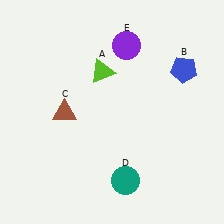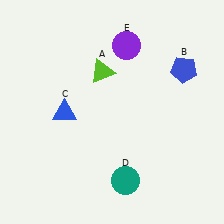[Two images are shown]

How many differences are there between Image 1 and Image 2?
There is 1 difference between the two images.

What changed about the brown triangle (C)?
In Image 1, C is brown. In Image 2, it changed to blue.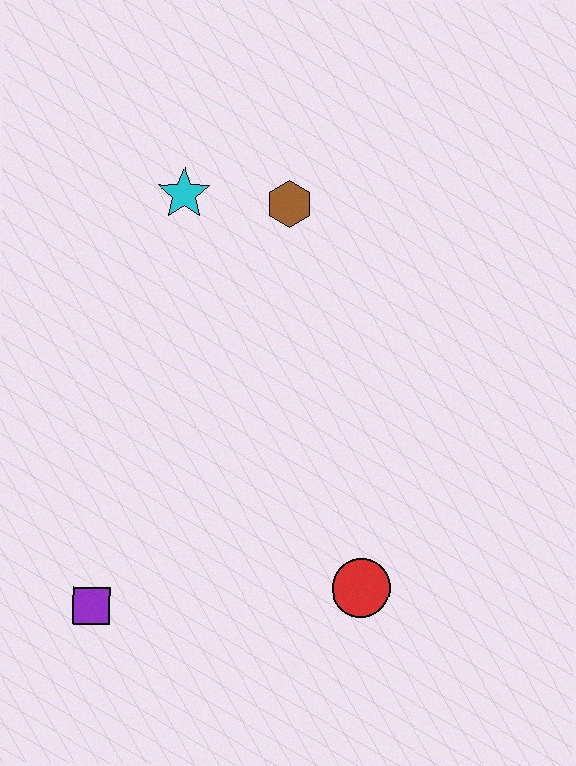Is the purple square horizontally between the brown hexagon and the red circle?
No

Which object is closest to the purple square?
The red circle is closest to the purple square.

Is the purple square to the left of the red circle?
Yes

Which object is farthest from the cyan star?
The red circle is farthest from the cyan star.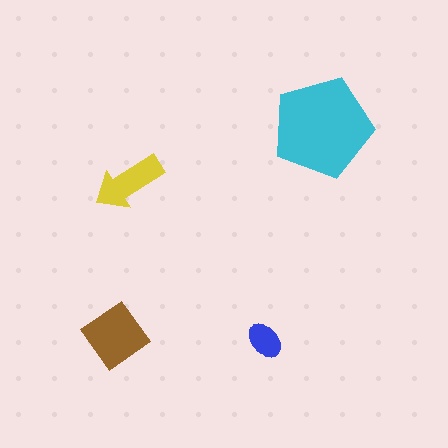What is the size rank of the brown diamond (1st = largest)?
2nd.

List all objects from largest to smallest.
The cyan pentagon, the brown diamond, the yellow arrow, the blue ellipse.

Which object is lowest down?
The blue ellipse is bottommost.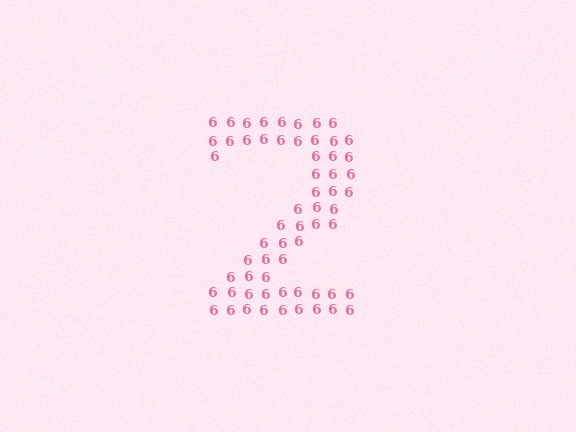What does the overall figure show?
The overall figure shows the digit 2.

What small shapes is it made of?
It is made of small digit 6's.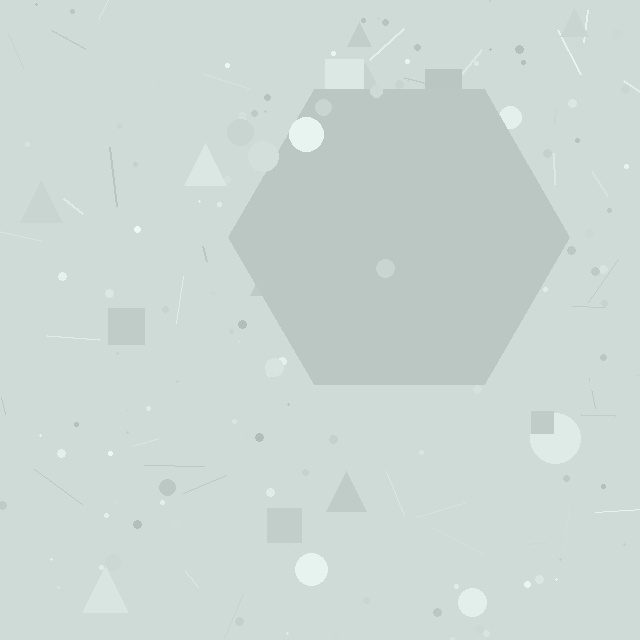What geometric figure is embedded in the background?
A hexagon is embedded in the background.